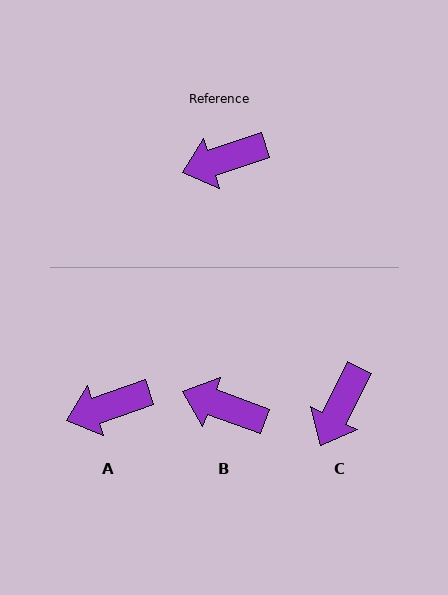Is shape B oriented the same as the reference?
No, it is off by about 39 degrees.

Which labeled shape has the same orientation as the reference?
A.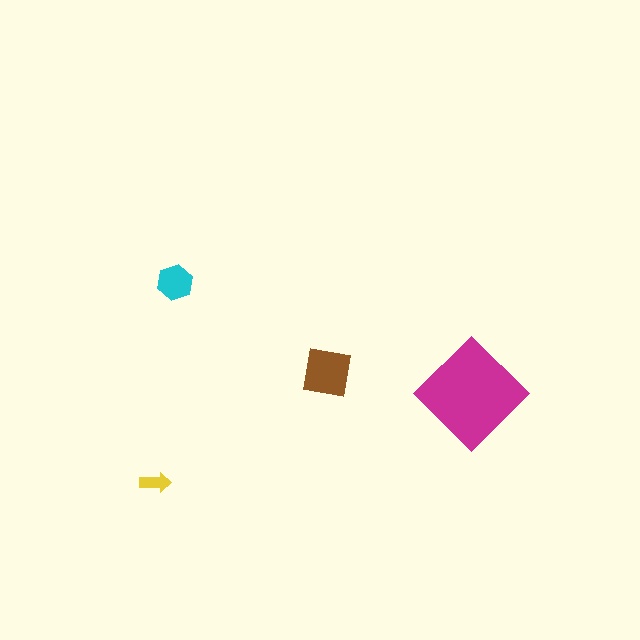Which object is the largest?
The magenta diamond.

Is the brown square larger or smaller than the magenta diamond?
Smaller.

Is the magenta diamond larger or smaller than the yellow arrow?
Larger.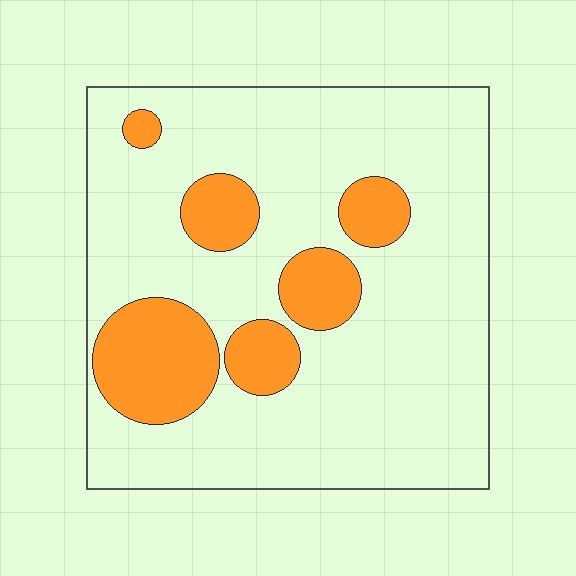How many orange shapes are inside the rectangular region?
6.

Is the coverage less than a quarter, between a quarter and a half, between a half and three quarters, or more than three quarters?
Less than a quarter.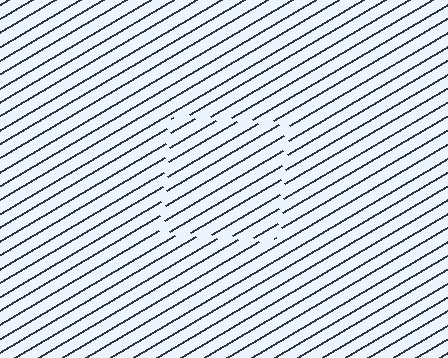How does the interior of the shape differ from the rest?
The interior of the shape contains the same grating, shifted by half a period — the contour is defined by the phase discontinuity where line-ends from the inner and outer gratings abut.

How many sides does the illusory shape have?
4 sides — the line-ends trace a square.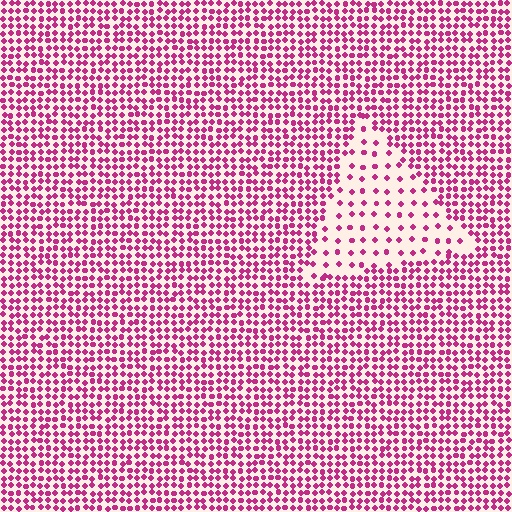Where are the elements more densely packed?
The elements are more densely packed outside the triangle boundary.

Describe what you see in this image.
The image contains small magenta elements arranged at two different densities. A triangle-shaped region is visible where the elements are less densely packed than the surrounding area.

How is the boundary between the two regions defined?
The boundary is defined by a change in element density (approximately 2.8x ratio). All elements are the same color, size, and shape.